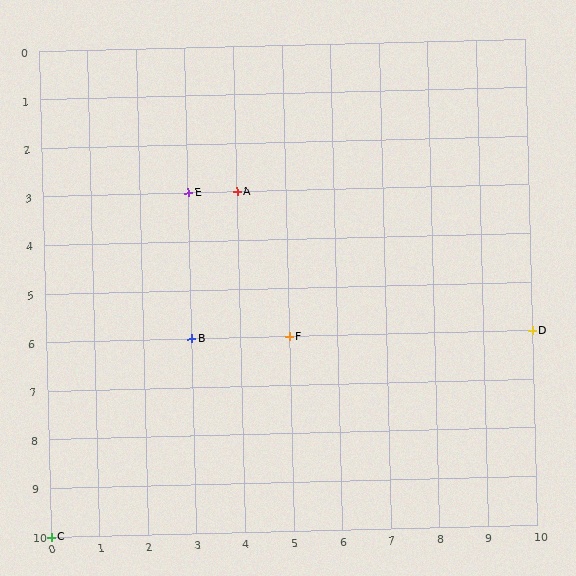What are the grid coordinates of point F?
Point F is at grid coordinates (5, 6).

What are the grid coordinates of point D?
Point D is at grid coordinates (10, 6).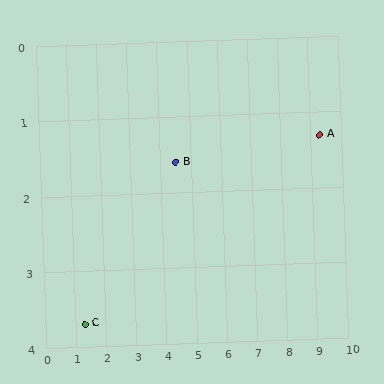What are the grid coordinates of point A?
Point A is at approximately (9.3, 1.3).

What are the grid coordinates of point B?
Point B is at approximately (4.5, 1.6).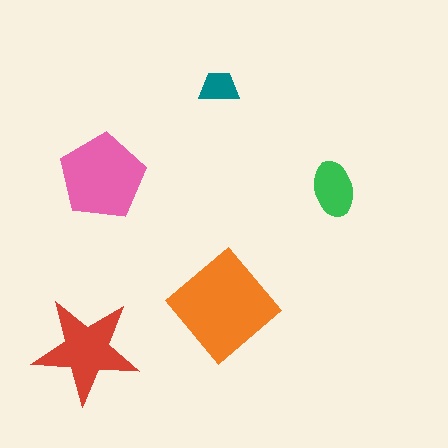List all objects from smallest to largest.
The teal trapezoid, the green ellipse, the red star, the pink pentagon, the orange diamond.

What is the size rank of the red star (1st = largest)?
3rd.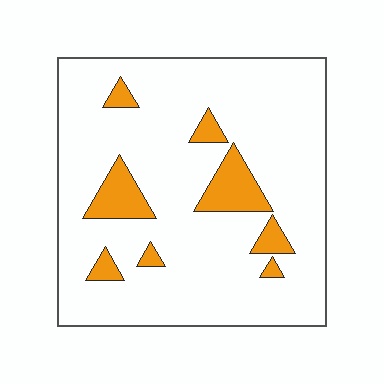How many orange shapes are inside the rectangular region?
8.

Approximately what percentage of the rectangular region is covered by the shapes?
Approximately 10%.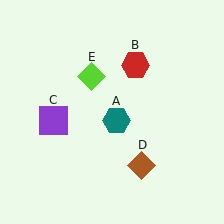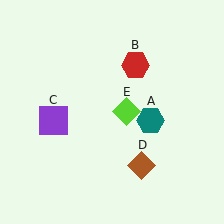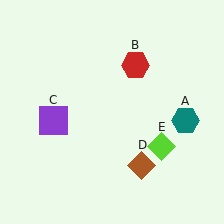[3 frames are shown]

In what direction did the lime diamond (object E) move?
The lime diamond (object E) moved down and to the right.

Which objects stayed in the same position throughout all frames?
Red hexagon (object B) and purple square (object C) and brown diamond (object D) remained stationary.